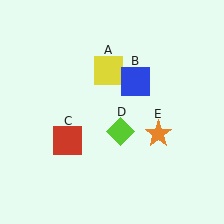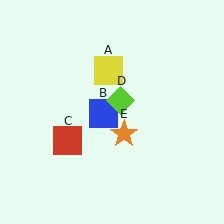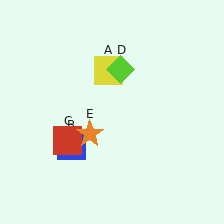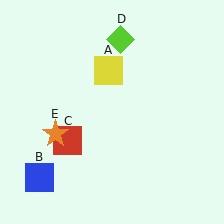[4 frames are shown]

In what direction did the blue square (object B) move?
The blue square (object B) moved down and to the left.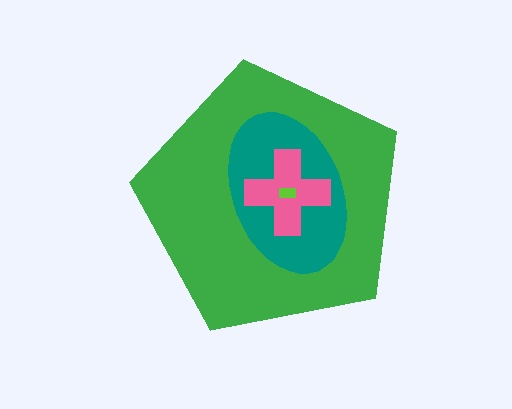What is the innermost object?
The lime rectangle.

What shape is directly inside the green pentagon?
The teal ellipse.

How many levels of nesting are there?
4.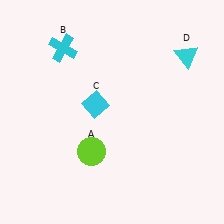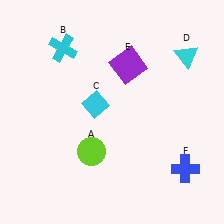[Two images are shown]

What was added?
A purple square (E), a blue cross (F) were added in Image 2.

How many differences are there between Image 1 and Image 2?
There are 2 differences between the two images.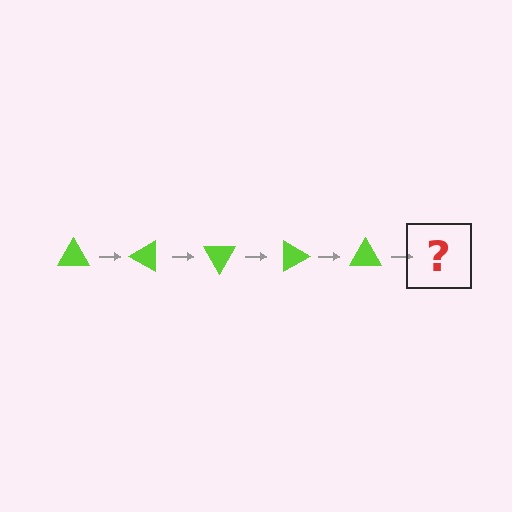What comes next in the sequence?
The next element should be a lime triangle rotated 150 degrees.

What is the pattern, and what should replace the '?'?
The pattern is that the triangle rotates 30 degrees each step. The '?' should be a lime triangle rotated 150 degrees.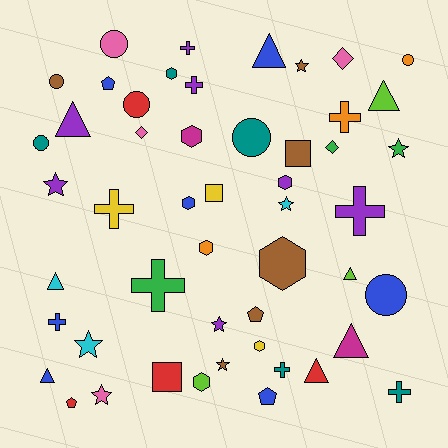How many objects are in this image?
There are 50 objects.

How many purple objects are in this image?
There are 7 purple objects.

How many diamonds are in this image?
There are 3 diamonds.